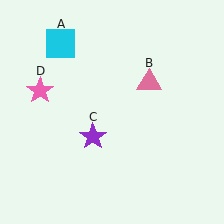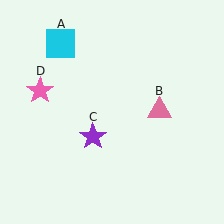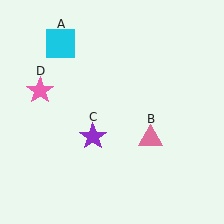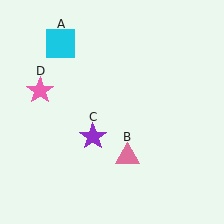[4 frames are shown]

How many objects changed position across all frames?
1 object changed position: pink triangle (object B).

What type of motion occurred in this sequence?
The pink triangle (object B) rotated clockwise around the center of the scene.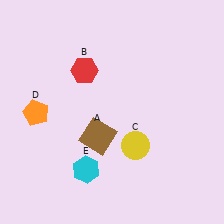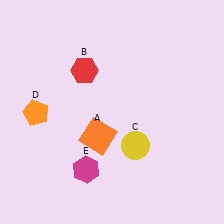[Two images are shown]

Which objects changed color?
A changed from brown to orange. E changed from cyan to magenta.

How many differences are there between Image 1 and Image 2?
There are 2 differences between the two images.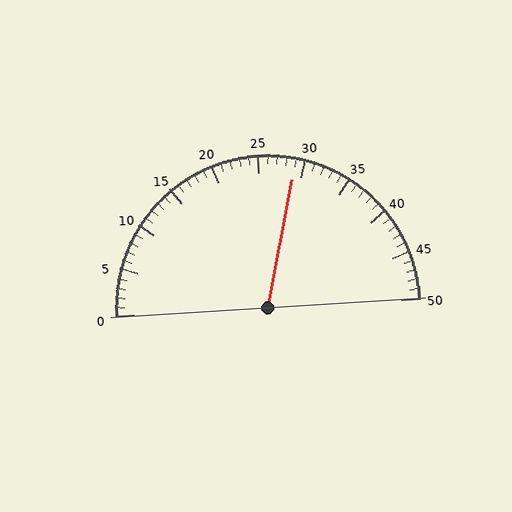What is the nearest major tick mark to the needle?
The nearest major tick mark is 30.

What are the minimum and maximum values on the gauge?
The gauge ranges from 0 to 50.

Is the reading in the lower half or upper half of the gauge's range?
The reading is in the upper half of the range (0 to 50).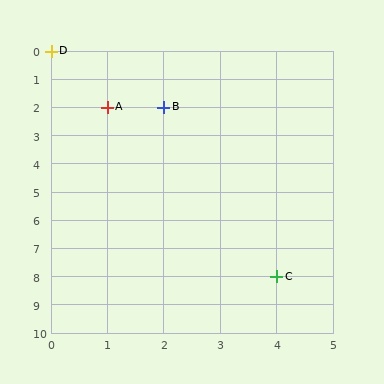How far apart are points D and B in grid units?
Points D and B are 2 columns and 2 rows apart (about 2.8 grid units diagonally).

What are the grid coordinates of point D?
Point D is at grid coordinates (0, 0).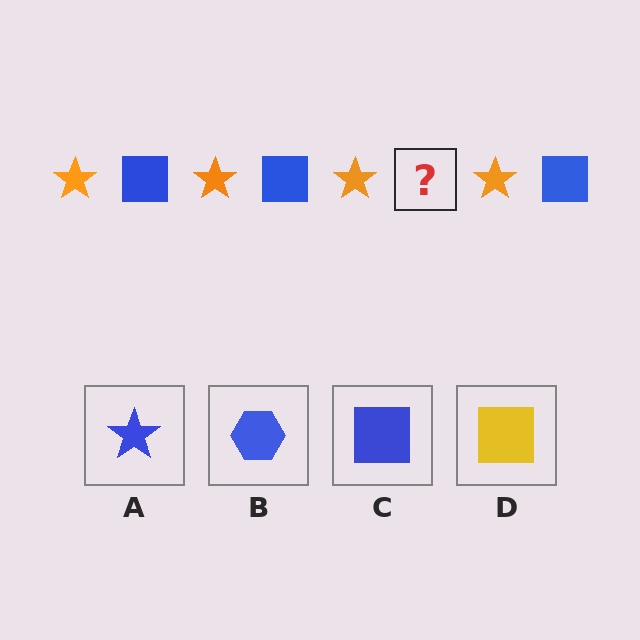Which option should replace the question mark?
Option C.